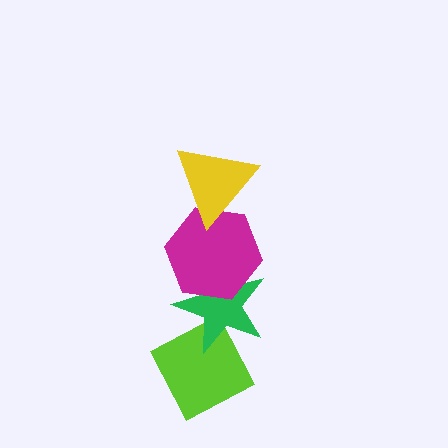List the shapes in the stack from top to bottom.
From top to bottom: the yellow triangle, the magenta hexagon, the green star, the lime diamond.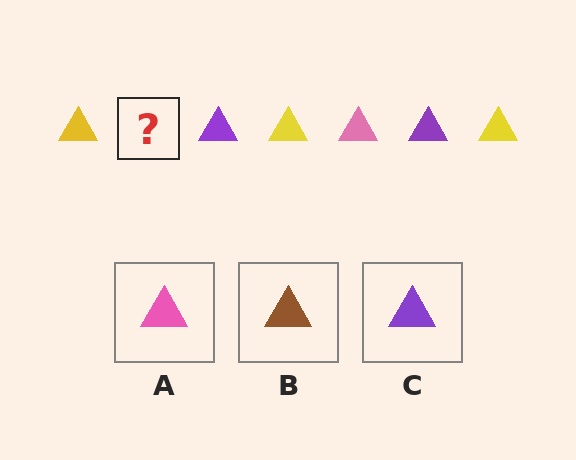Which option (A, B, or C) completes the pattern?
A.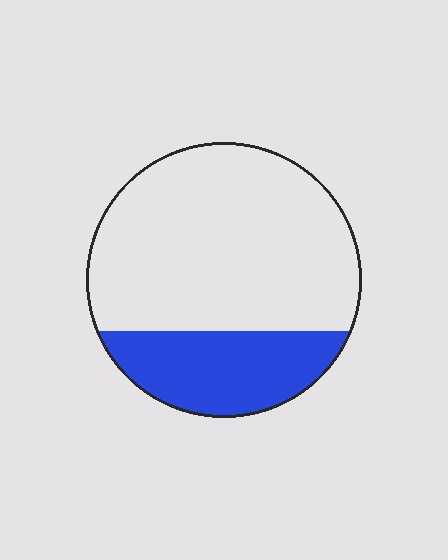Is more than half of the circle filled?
No.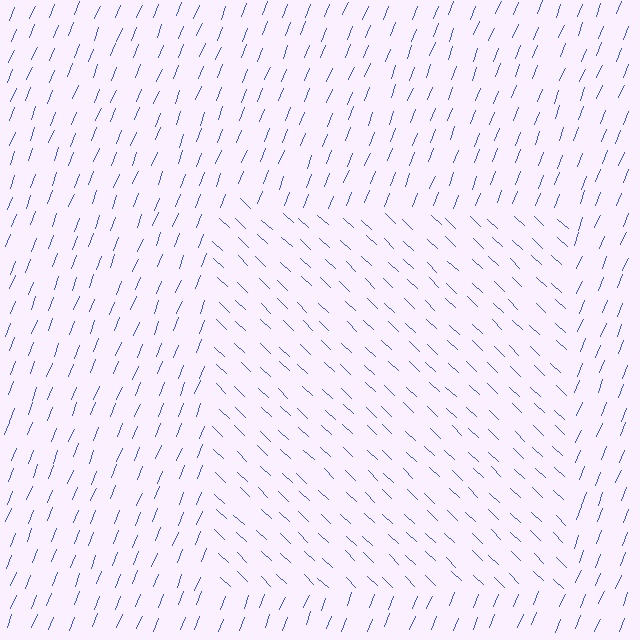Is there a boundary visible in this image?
Yes, there is a texture boundary formed by a change in line orientation.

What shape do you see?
I see a rectangle.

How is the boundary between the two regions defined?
The boundary is defined purely by a change in line orientation (approximately 68 degrees difference). All lines are the same color and thickness.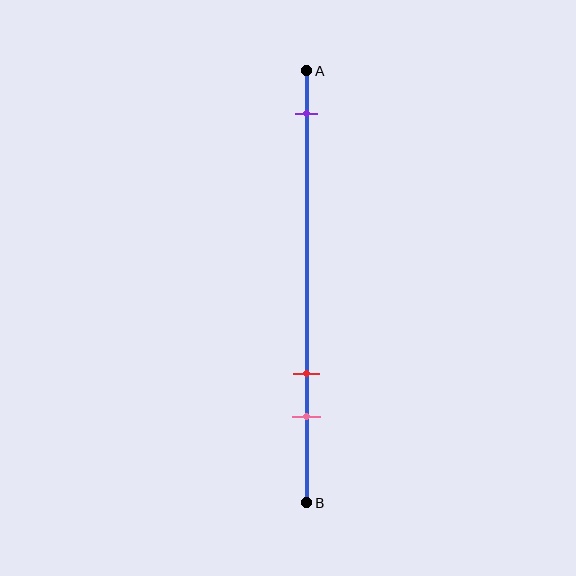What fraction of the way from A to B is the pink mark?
The pink mark is approximately 80% (0.8) of the way from A to B.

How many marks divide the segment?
There are 3 marks dividing the segment.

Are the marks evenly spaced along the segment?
No, the marks are not evenly spaced.